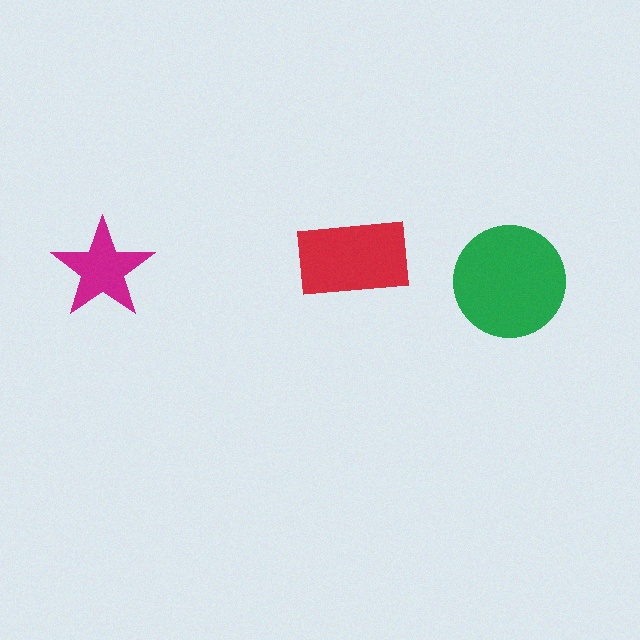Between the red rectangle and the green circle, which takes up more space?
The green circle.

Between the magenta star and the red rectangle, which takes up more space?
The red rectangle.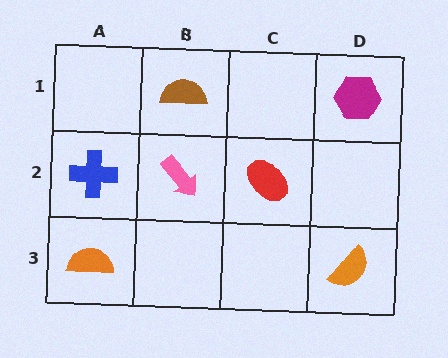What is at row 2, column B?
A pink arrow.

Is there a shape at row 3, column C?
No, that cell is empty.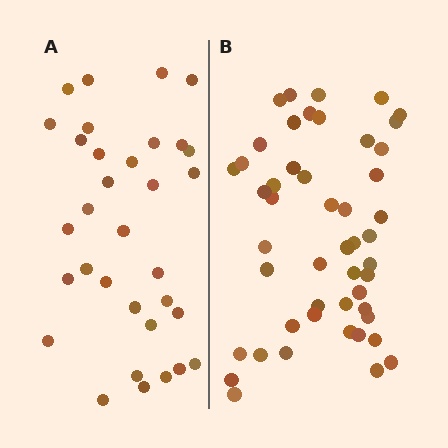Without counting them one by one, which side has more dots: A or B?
Region B (the right region) has more dots.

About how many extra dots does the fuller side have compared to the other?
Region B has approximately 15 more dots than region A.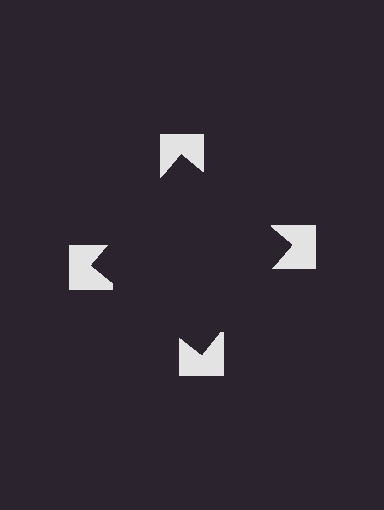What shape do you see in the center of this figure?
An illusory square — its edges are inferred from the aligned wedge cuts in the notched squares, not physically drawn.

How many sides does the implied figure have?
4 sides.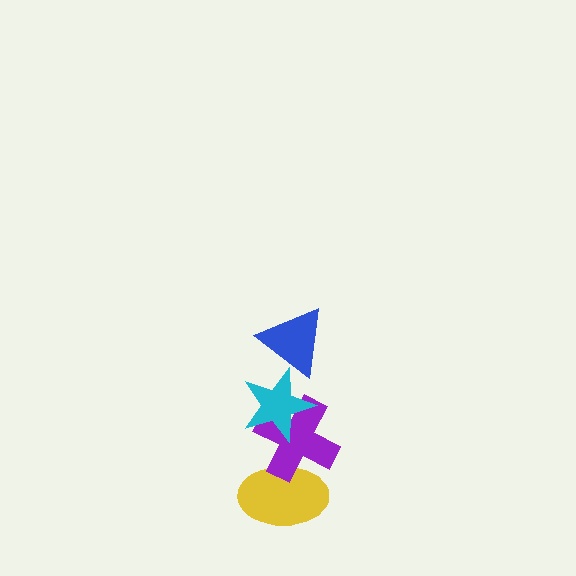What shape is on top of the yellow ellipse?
The purple cross is on top of the yellow ellipse.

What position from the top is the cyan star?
The cyan star is 2nd from the top.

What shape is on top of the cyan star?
The blue triangle is on top of the cyan star.